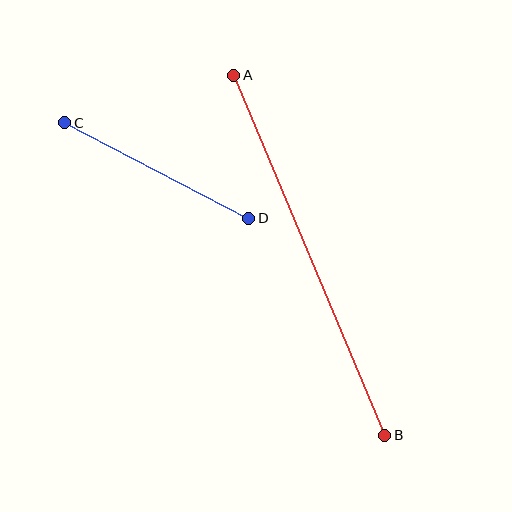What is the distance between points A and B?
The distance is approximately 390 pixels.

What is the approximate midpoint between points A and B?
The midpoint is at approximately (309, 255) pixels.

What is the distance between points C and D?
The distance is approximately 207 pixels.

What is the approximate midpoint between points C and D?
The midpoint is at approximately (157, 171) pixels.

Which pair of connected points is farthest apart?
Points A and B are farthest apart.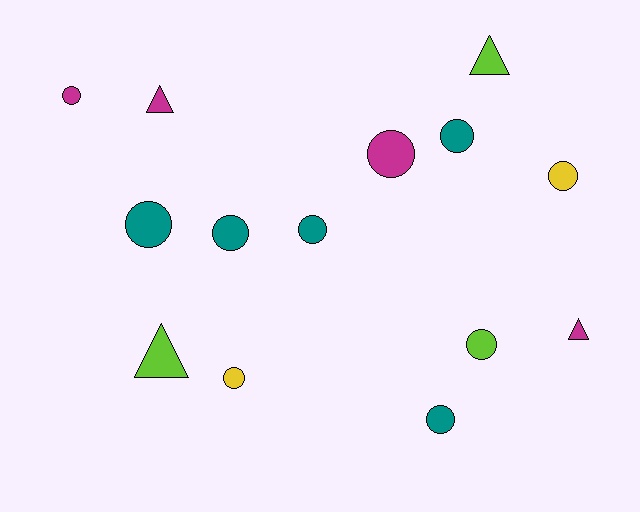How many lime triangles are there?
There are 2 lime triangles.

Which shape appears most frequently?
Circle, with 10 objects.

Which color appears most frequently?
Teal, with 5 objects.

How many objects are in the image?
There are 14 objects.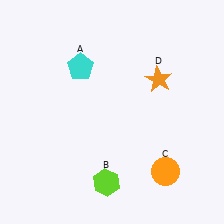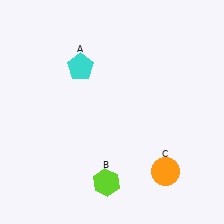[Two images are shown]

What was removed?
The orange star (D) was removed in Image 2.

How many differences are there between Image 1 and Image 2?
There is 1 difference between the two images.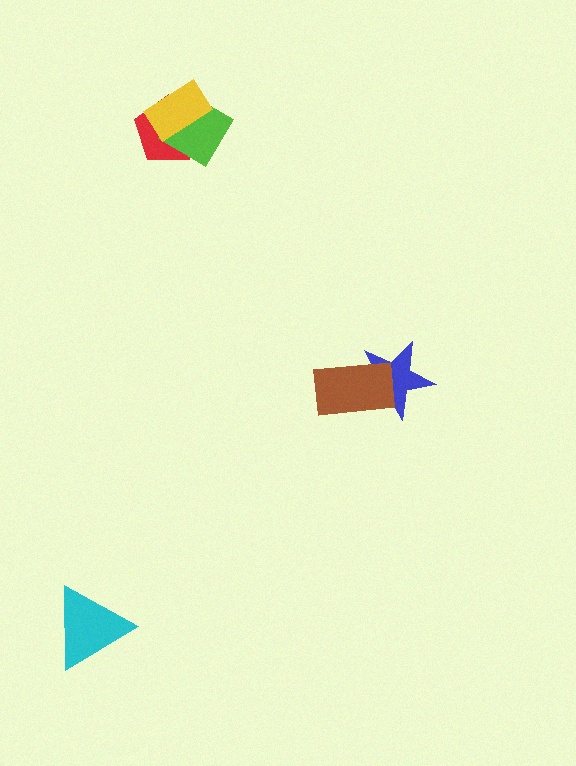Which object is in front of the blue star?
The brown rectangle is in front of the blue star.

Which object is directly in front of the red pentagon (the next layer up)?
The lime diamond is directly in front of the red pentagon.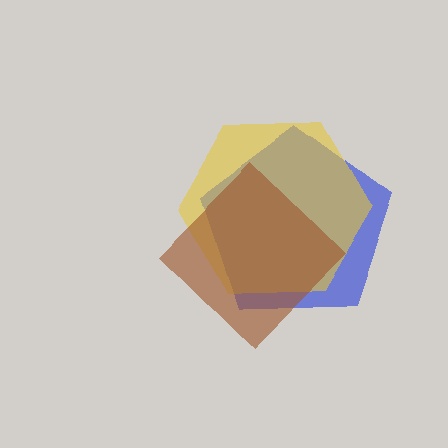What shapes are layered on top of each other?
The layered shapes are: a blue pentagon, a yellow hexagon, a brown diamond.